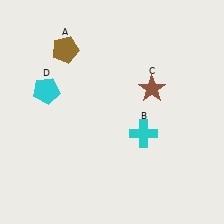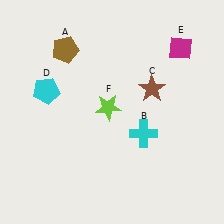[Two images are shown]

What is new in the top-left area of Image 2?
A lime star (F) was added in the top-left area of Image 2.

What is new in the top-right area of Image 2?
A magenta diamond (E) was added in the top-right area of Image 2.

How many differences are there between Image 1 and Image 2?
There are 2 differences between the two images.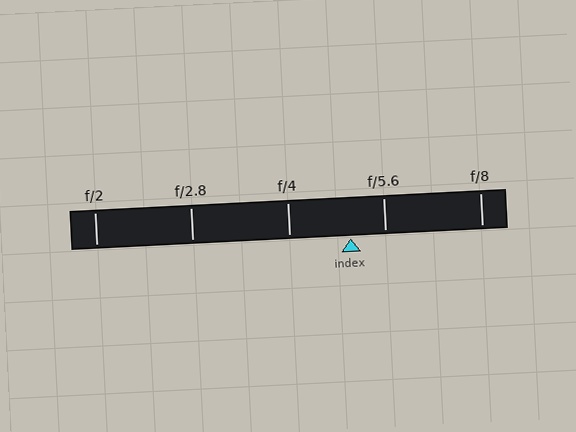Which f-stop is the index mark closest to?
The index mark is closest to f/5.6.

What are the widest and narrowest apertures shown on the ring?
The widest aperture shown is f/2 and the narrowest is f/8.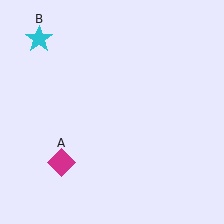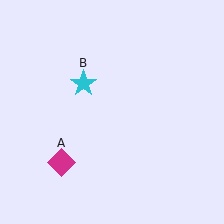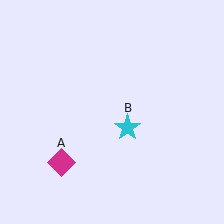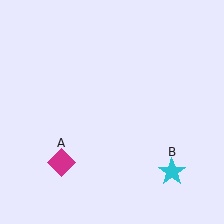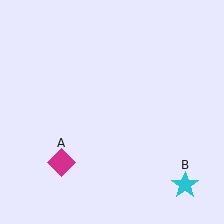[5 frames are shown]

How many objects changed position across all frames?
1 object changed position: cyan star (object B).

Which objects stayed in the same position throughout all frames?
Magenta diamond (object A) remained stationary.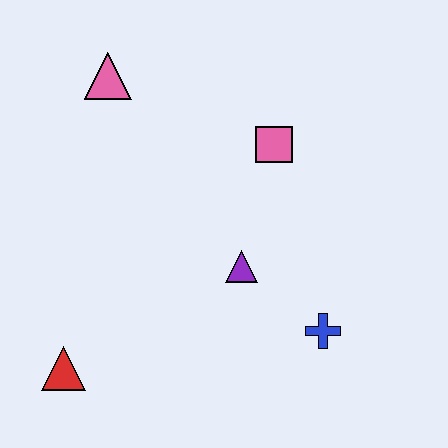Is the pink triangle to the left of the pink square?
Yes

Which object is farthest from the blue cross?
The pink triangle is farthest from the blue cross.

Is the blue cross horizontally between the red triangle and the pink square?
No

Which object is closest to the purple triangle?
The blue cross is closest to the purple triangle.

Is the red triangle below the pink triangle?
Yes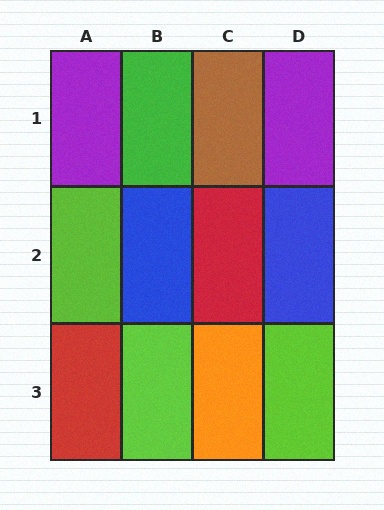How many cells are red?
2 cells are red.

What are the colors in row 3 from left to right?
Red, lime, orange, lime.